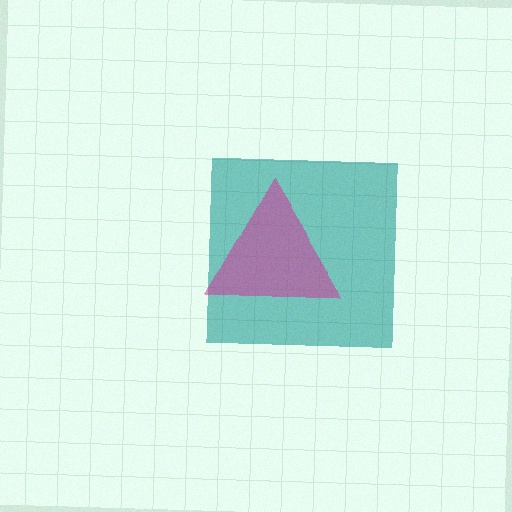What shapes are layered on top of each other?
The layered shapes are: a teal square, a magenta triangle.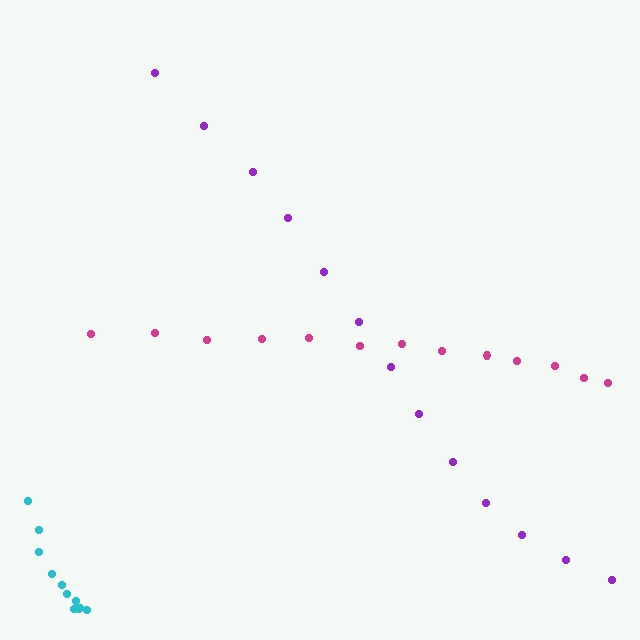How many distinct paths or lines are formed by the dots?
There are 3 distinct paths.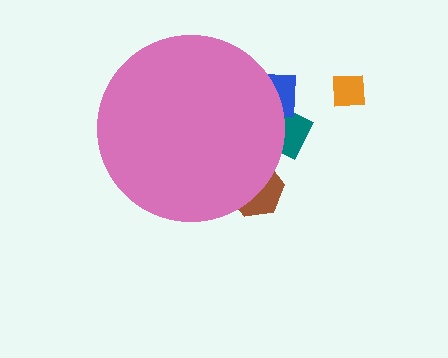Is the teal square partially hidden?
Yes, the teal square is partially hidden behind the pink circle.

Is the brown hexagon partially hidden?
Yes, the brown hexagon is partially hidden behind the pink circle.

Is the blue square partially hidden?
Yes, the blue square is partially hidden behind the pink circle.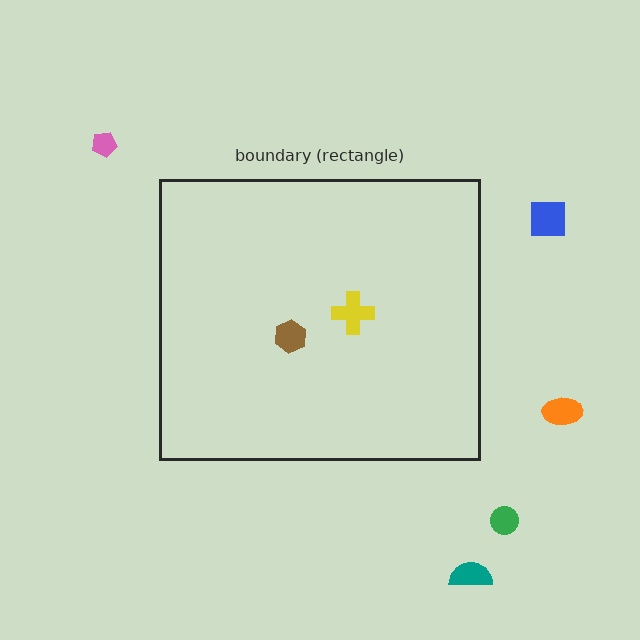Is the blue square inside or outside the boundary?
Outside.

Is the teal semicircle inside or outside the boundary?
Outside.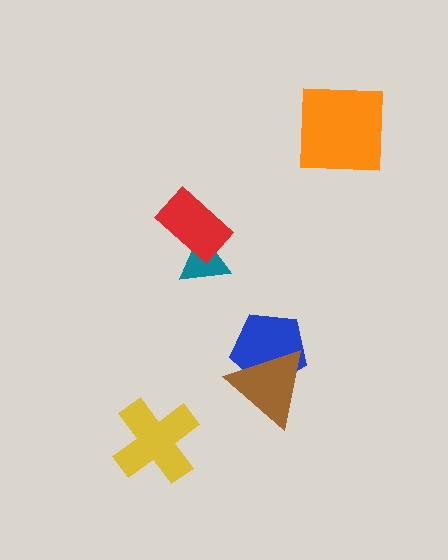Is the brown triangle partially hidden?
No, no other shape covers it.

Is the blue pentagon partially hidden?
Yes, it is partially covered by another shape.